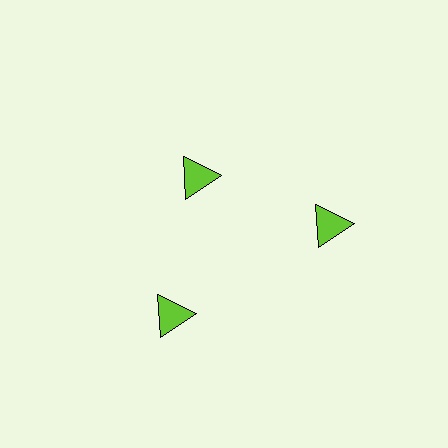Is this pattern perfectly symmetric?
No. The 3 lime triangles are arranged in a ring, but one element near the 11 o'clock position is pulled inward toward the center, breaking the 3-fold rotational symmetry.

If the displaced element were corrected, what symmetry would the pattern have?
It would have 3-fold rotational symmetry — the pattern would map onto itself every 120 degrees.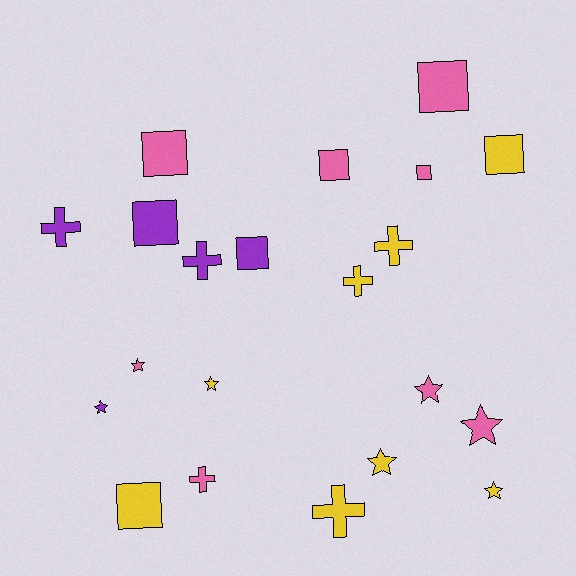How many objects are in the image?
There are 21 objects.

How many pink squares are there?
There are 4 pink squares.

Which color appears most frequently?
Yellow, with 8 objects.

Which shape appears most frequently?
Square, with 8 objects.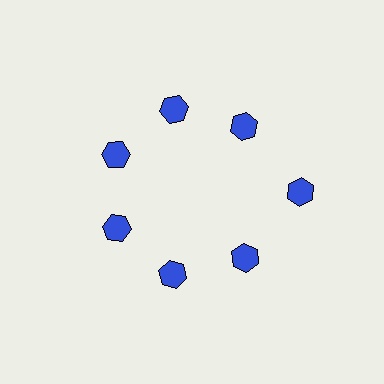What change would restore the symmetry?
The symmetry would be restored by moving it inward, back onto the ring so that all 7 hexagons sit at equal angles and equal distance from the center.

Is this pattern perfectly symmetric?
No. The 7 blue hexagons are arranged in a ring, but one element near the 3 o'clock position is pushed outward from the center, breaking the 7-fold rotational symmetry.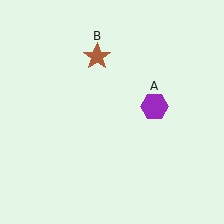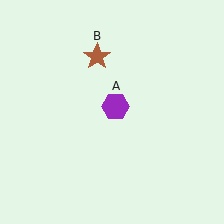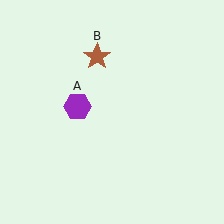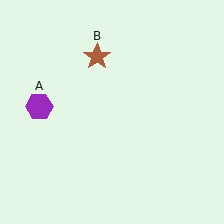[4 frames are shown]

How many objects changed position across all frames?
1 object changed position: purple hexagon (object A).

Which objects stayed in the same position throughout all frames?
Brown star (object B) remained stationary.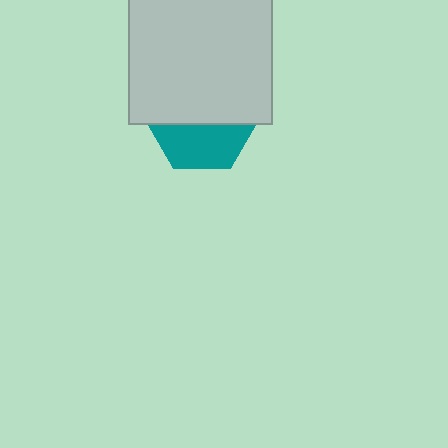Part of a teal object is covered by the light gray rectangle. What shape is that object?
It is a hexagon.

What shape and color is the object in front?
The object in front is a light gray rectangle.